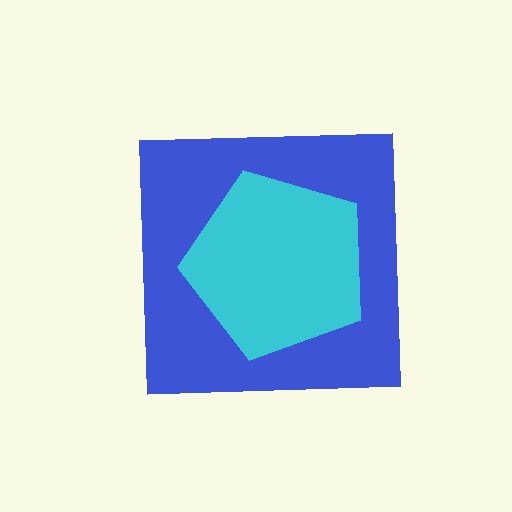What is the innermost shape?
The cyan pentagon.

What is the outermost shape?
The blue square.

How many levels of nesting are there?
2.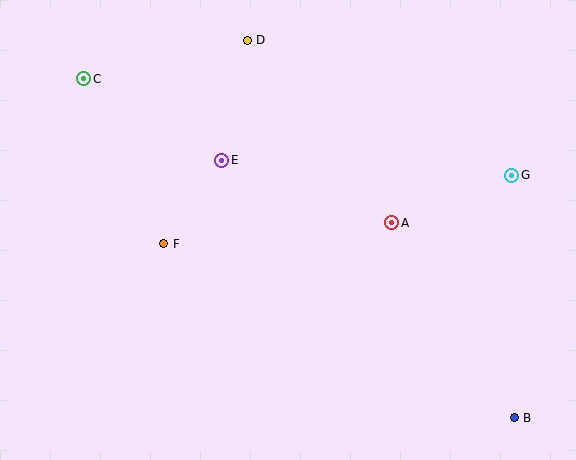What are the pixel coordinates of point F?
Point F is at (164, 244).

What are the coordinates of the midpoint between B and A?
The midpoint between B and A is at (453, 320).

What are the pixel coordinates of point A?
Point A is at (392, 223).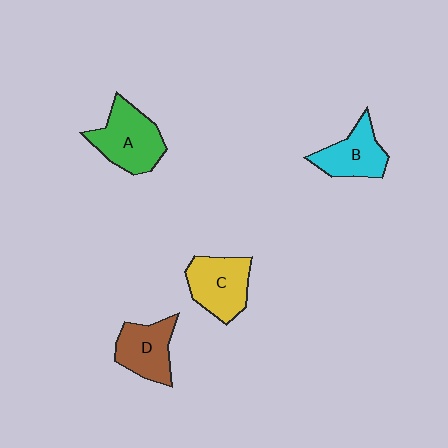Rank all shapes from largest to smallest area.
From largest to smallest: A (green), C (yellow), D (brown), B (cyan).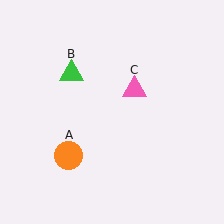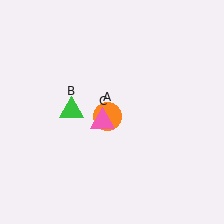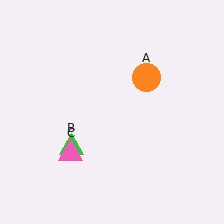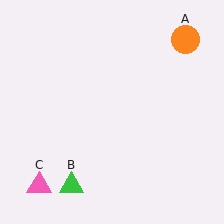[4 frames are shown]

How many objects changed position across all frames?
3 objects changed position: orange circle (object A), green triangle (object B), pink triangle (object C).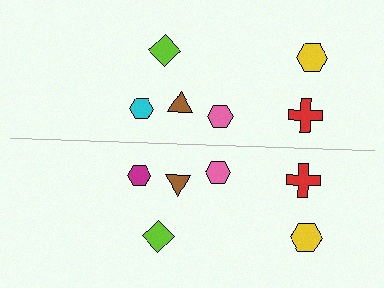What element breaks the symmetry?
The magenta hexagon on the bottom side breaks the symmetry — its mirror counterpart is cyan.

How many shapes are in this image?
There are 12 shapes in this image.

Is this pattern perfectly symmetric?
No, the pattern is not perfectly symmetric. The magenta hexagon on the bottom side breaks the symmetry — its mirror counterpart is cyan.